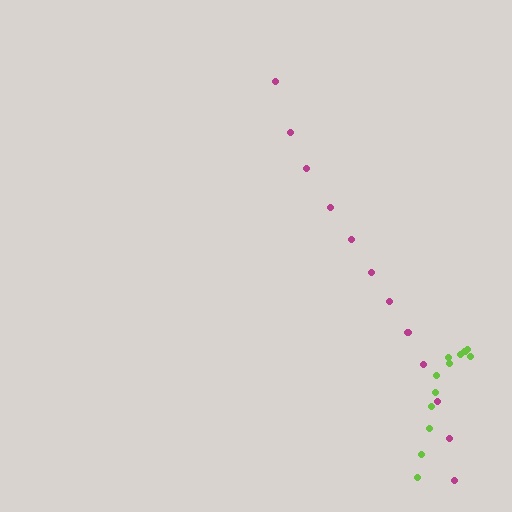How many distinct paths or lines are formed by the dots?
There are 2 distinct paths.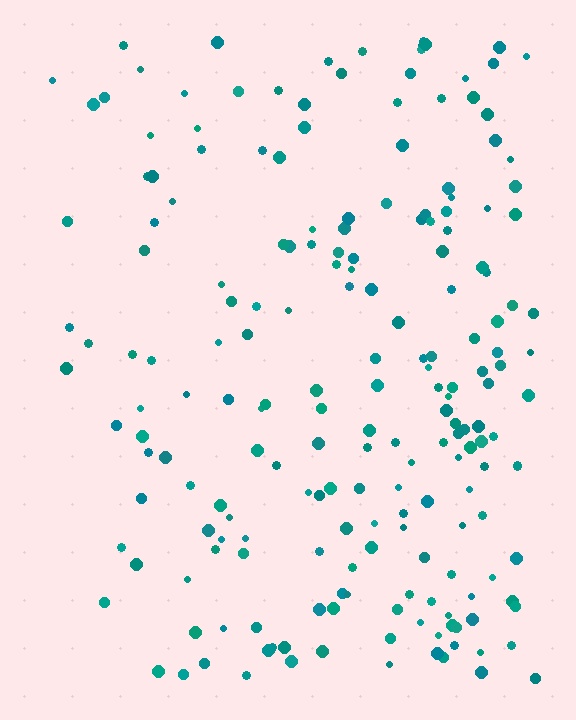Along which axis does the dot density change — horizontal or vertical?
Horizontal.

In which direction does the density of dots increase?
From left to right, with the right side densest.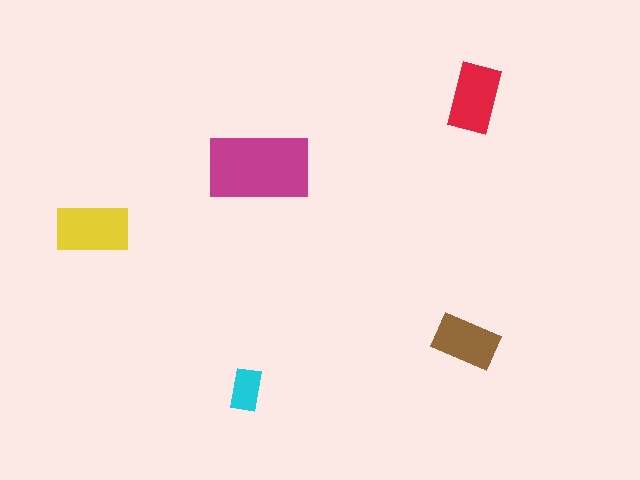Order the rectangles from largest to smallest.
the magenta one, the yellow one, the red one, the brown one, the cyan one.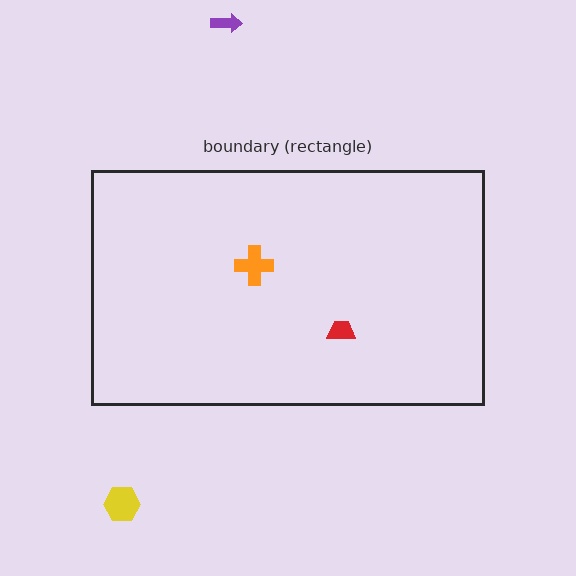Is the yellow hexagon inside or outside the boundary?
Outside.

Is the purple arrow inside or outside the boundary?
Outside.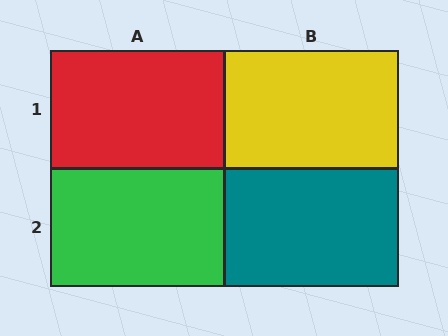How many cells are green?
1 cell is green.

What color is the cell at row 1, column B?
Yellow.